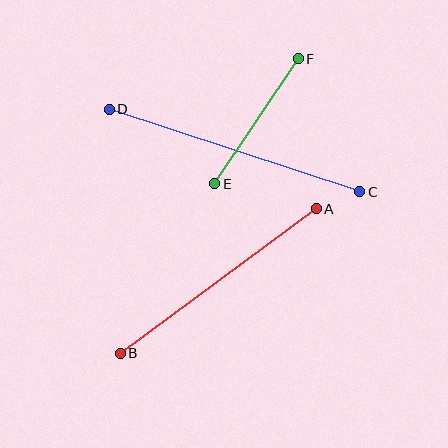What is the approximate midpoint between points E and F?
The midpoint is at approximately (256, 121) pixels.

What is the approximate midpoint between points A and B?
The midpoint is at approximately (218, 281) pixels.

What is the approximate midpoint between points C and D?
The midpoint is at approximately (235, 150) pixels.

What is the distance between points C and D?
The distance is approximately 264 pixels.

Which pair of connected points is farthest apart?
Points C and D are farthest apart.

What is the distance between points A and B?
The distance is approximately 243 pixels.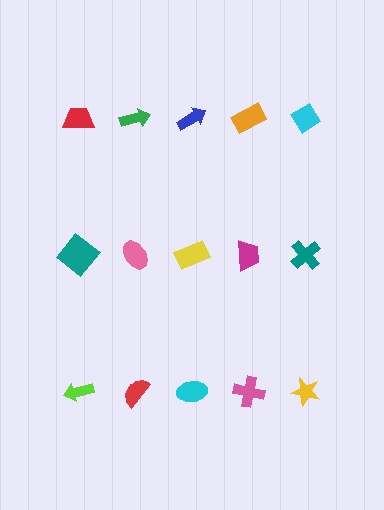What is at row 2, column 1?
A teal diamond.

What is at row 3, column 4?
A pink cross.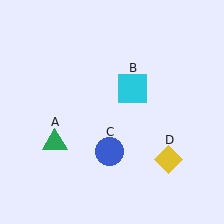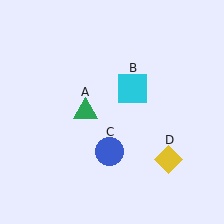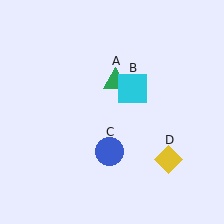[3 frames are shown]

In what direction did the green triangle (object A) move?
The green triangle (object A) moved up and to the right.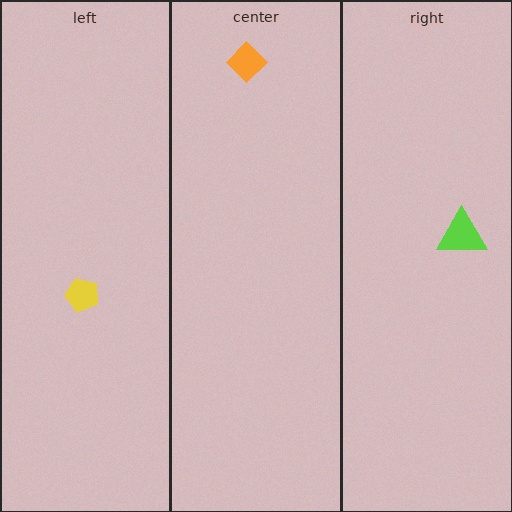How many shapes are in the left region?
1.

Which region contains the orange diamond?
The center region.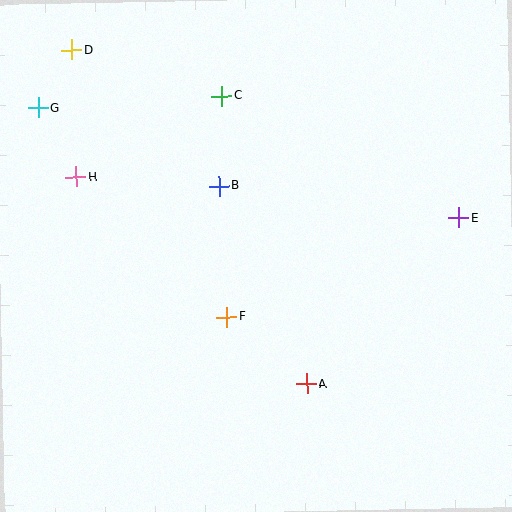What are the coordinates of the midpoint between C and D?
The midpoint between C and D is at (147, 73).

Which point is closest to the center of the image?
Point F at (227, 317) is closest to the center.